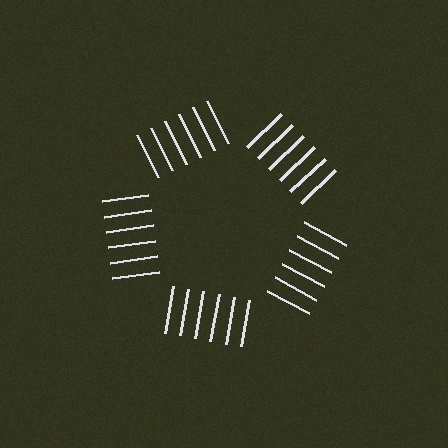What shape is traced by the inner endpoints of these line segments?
An illusory pentagon — the line segments terminate on its edges but no continuous stroke is drawn.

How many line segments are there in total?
30 — 6 along each of the 5 edges.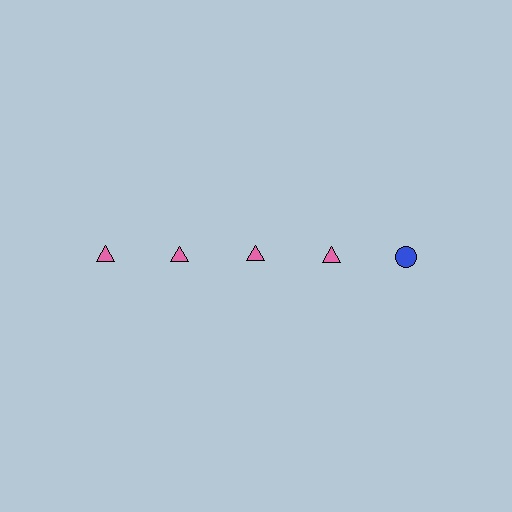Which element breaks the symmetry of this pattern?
The blue circle in the top row, rightmost column breaks the symmetry. All other shapes are pink triangles.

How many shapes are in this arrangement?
There are 5 shapes arranged in a grid pattern.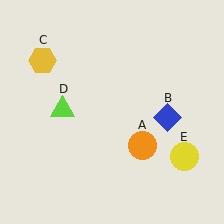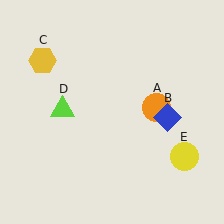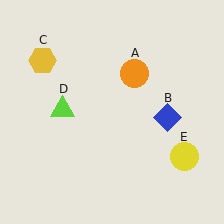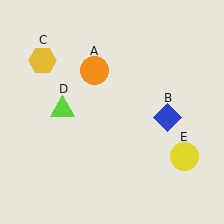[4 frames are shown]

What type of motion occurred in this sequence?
The orange circle (object A) rotated counterclockwise around the center of the scene.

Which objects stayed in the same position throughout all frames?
Blue diamond (object B) and yellow hexagon (object C) and lime triangle (object D) and yellow circle (object E) remained stationary.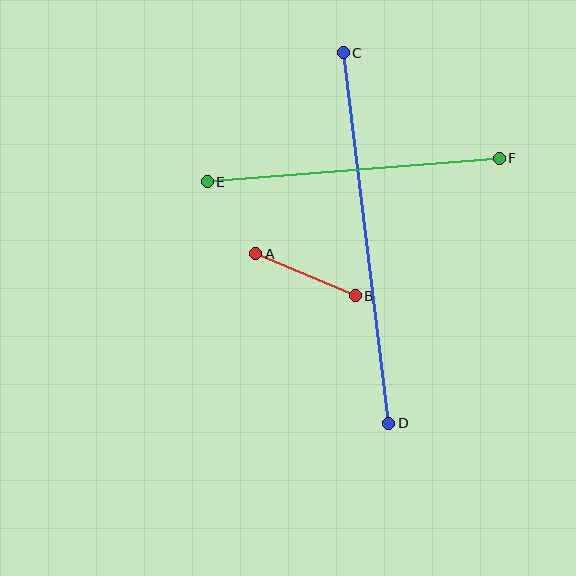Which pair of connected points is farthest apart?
Points C and D are farthest apart.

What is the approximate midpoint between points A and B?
The midpoint is at approximately (305, 275) pixels.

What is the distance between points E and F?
The distance is approximately 293 pixels.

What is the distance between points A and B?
The distance is approximately 108 pixels.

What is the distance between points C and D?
The distance is approximately 374 pixels.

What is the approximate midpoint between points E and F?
The midpoint is at approximately (353, 170) pixels.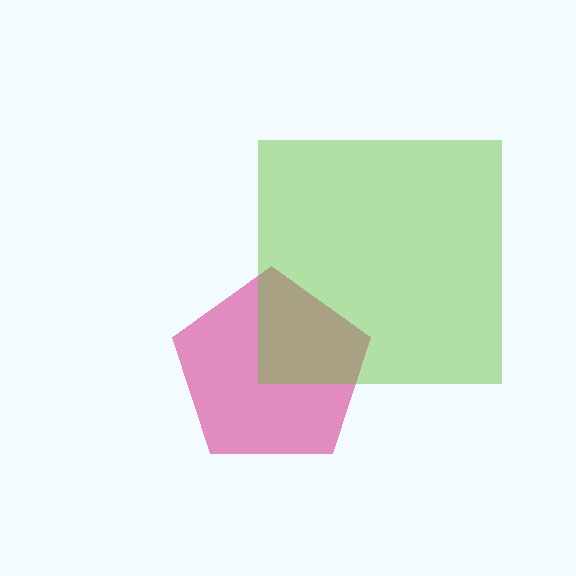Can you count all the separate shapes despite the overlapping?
Yes, there are 2 separate shapes.